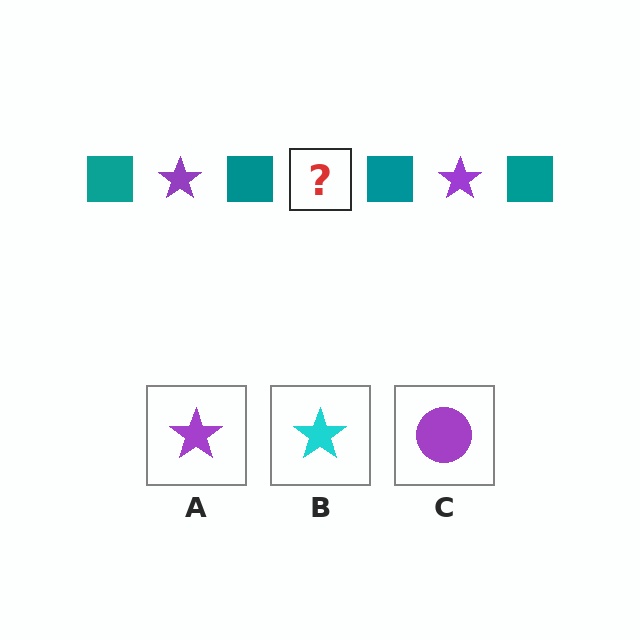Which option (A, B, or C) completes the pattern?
A.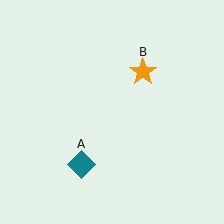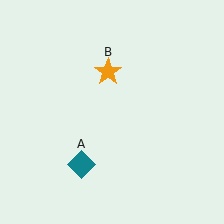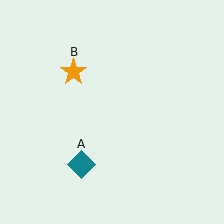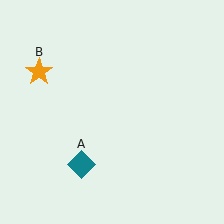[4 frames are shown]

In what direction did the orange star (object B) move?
The orange star (object B) moved left.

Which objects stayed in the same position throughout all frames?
Teal diamond (object A) remained stationary.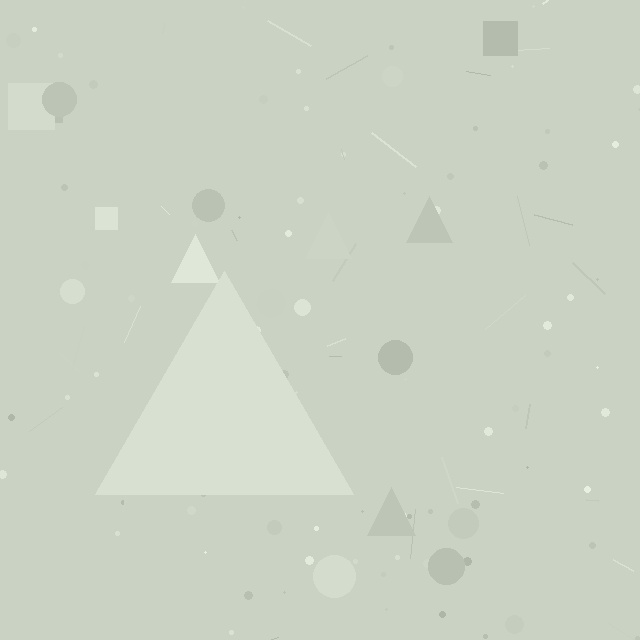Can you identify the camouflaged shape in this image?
The camouflaged shape is a triangle.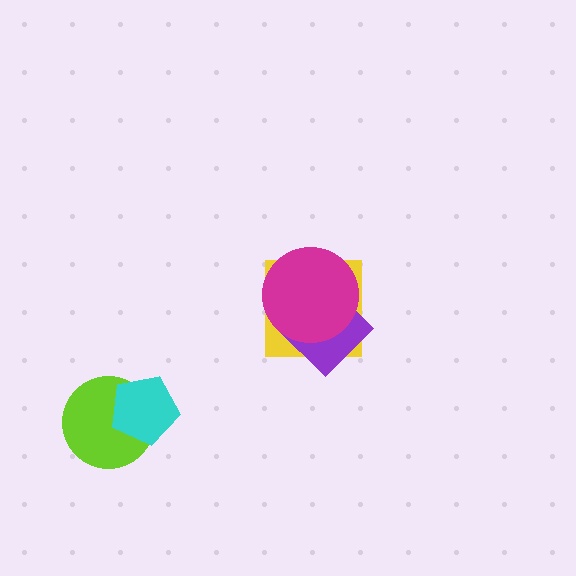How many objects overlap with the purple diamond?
2 objects overlap with the purple diamond.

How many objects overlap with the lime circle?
1 object overlaps with the lime circle.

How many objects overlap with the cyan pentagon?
1 object overlaps with the cyan pentagon.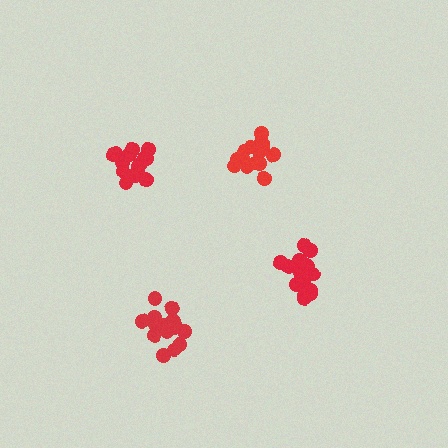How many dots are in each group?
Group 1: 15 dots, Group 2: 15 dots, Group 3: 16 dots, Group 4: 16 dots (62 total).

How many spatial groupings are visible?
There are 4 spatial groupings.